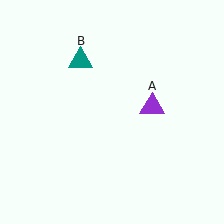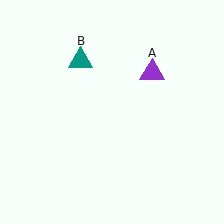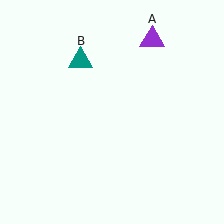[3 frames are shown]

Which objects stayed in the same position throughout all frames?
Teal triangle (object B) remained stationary.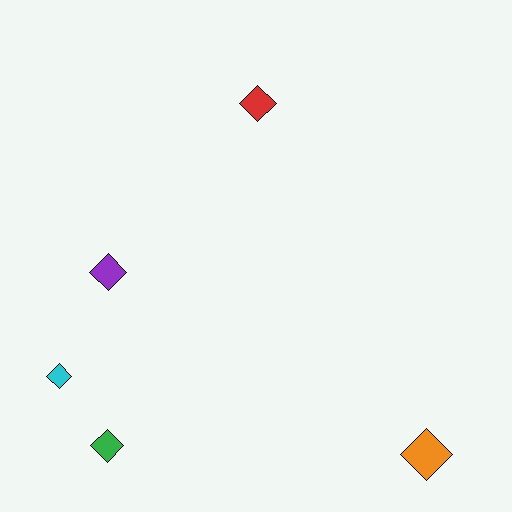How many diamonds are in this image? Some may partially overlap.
There are 5 diamonds.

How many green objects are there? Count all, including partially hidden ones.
There is 1 green object.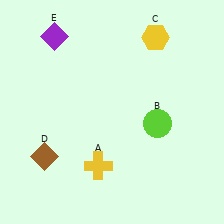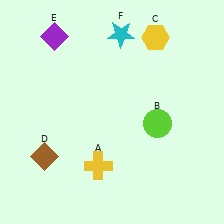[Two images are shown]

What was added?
A cyan star (F) was added in Image 2.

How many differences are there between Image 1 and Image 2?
There is 1 difference between the two images.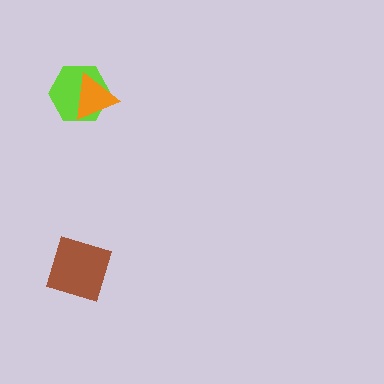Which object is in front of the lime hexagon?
The orange triangle is in front of the lime hexagon.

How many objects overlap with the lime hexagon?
1 object overlaps with the lime hexagon.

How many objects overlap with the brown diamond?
0 objects overlap with the brown diamond.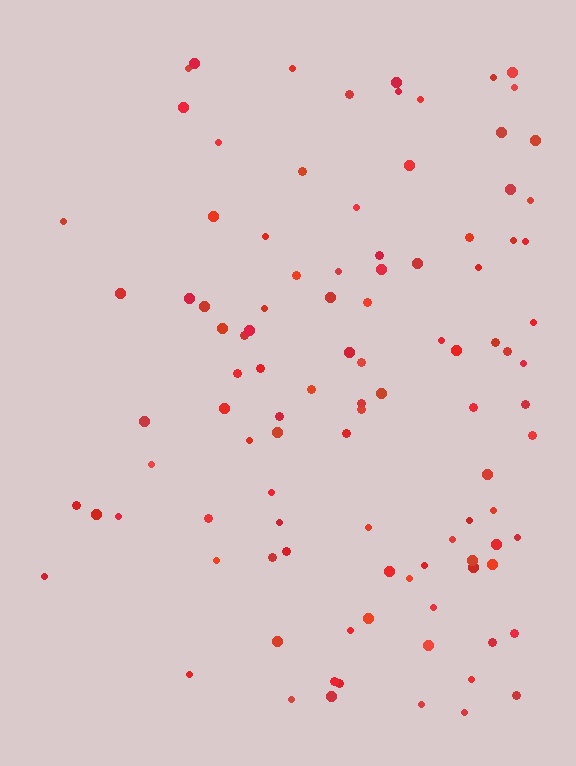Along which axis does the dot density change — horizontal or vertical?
Horizontal.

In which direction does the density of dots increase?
From left to right, with the right side densest.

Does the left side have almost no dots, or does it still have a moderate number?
Still a moderate number, just noticeably fewer than the right.